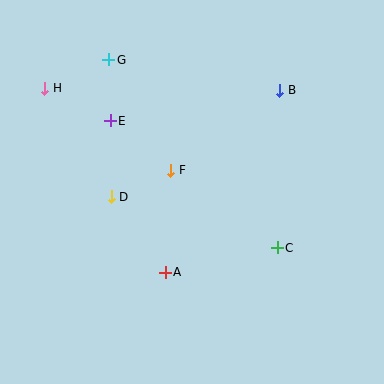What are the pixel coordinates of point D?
Point D is at (111, 197).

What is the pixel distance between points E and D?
The distance between E and D is 76 pixels.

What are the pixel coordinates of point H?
Point H is at (45, 88).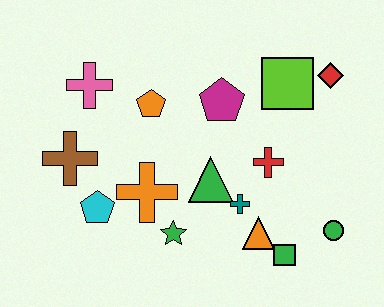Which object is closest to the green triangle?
The teal cross is closest to the green triangle.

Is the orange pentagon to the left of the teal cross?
Yes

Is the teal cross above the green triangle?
No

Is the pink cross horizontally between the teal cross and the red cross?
No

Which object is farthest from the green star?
The red diamond is farthest from the green star.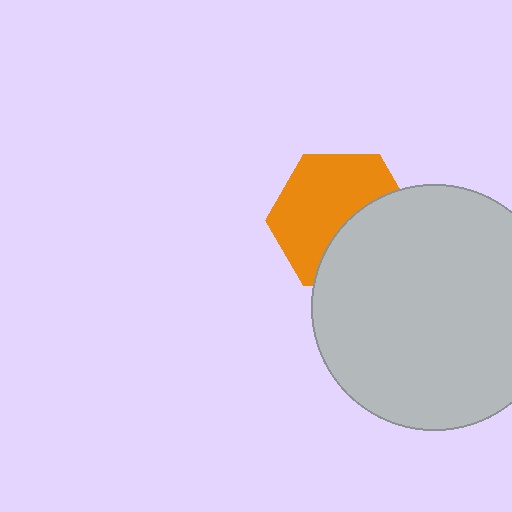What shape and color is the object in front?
The object in front is a light gray circle.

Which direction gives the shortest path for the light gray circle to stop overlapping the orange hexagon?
Moving toward the lower-right gives the shortest separation.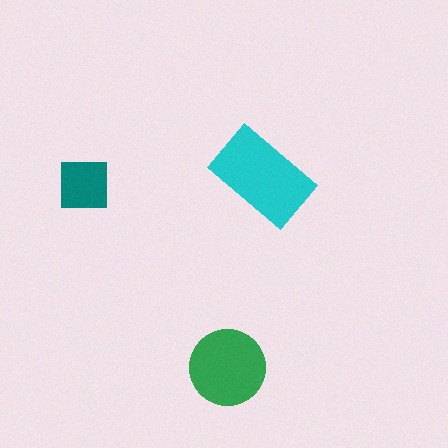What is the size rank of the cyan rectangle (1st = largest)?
1st.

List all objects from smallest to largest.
The teal square, the green circle, the cyan rectangle.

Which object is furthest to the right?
The cyan rectangle is rightmost.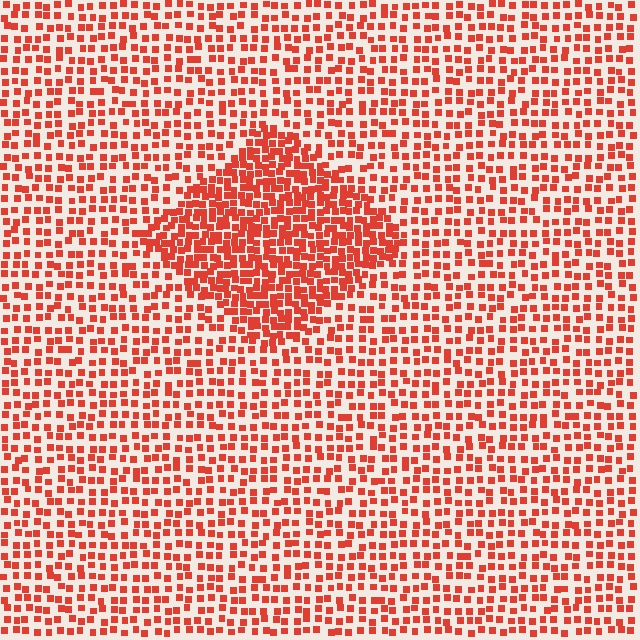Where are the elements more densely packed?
The elements are more densely packed inside the diamond boundary.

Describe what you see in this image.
The image contains small red elements arranged at two different densities. A diamond-shaped region is visible where the elements are more densely packed than the surrounding area.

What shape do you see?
I see a diamond.